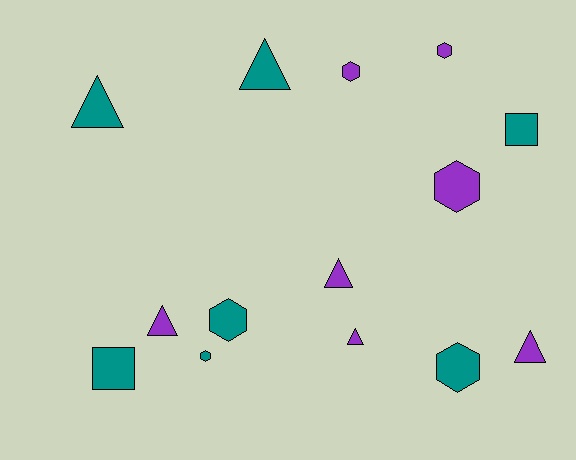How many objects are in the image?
There are 14 objects.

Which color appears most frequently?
Teal, with 7 objects.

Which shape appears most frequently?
Triangle, with 6 objects.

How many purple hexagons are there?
There are 3 purple hexagons.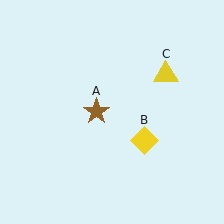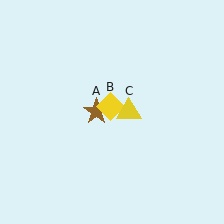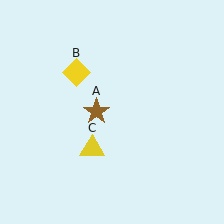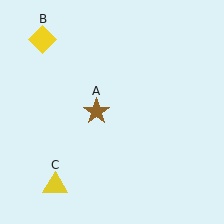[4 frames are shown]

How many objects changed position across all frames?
2 objects changed position: yellow diamond (object B), yellow triangle (object C).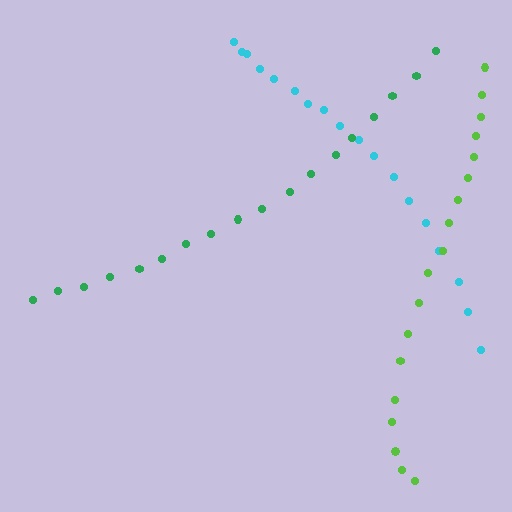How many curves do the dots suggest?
There are 3 distinct paths.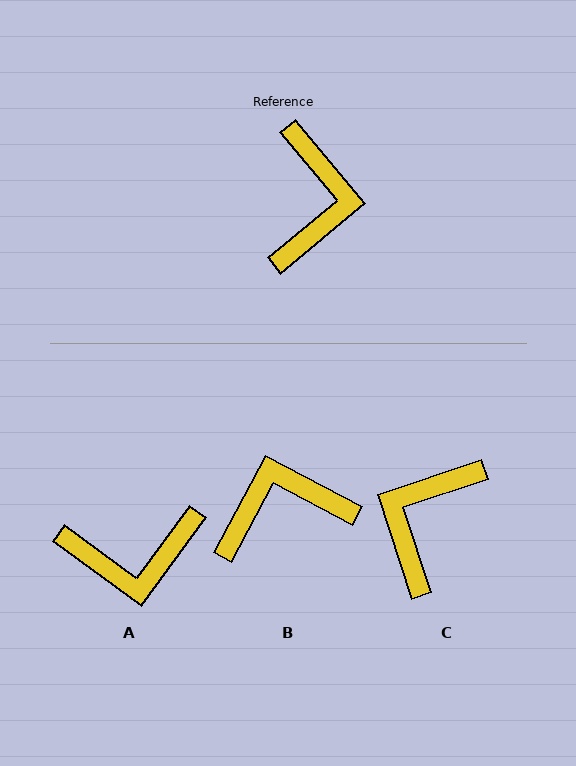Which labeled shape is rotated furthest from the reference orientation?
C, about 159 degrees away.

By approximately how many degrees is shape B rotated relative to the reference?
Approximately 112 degrees counter-clockwise.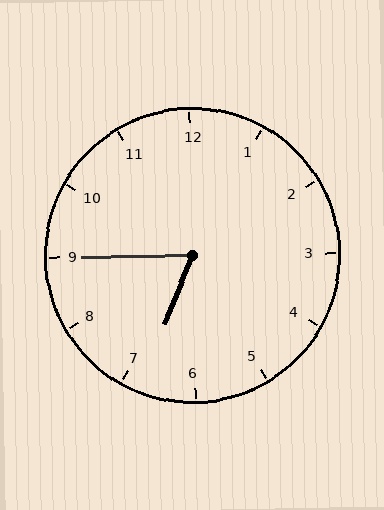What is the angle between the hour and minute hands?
Approximately 68 degrees.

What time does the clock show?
6:45.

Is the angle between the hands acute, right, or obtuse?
It is acute.